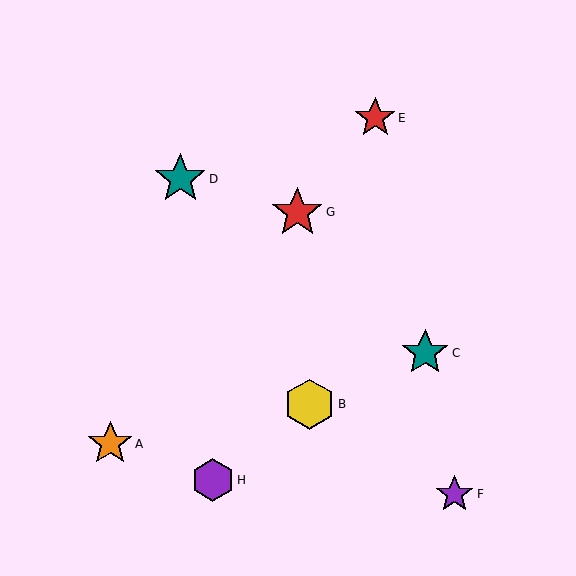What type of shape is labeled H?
Shape H is a purple hexagon.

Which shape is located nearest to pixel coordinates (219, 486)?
The purple hexagon (labeled H) at (213, 480) is nearest to that location.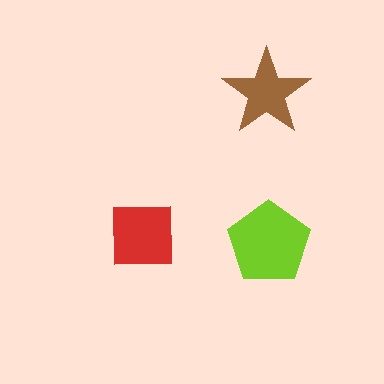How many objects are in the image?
There are 3 objects in the image.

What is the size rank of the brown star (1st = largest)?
3rd.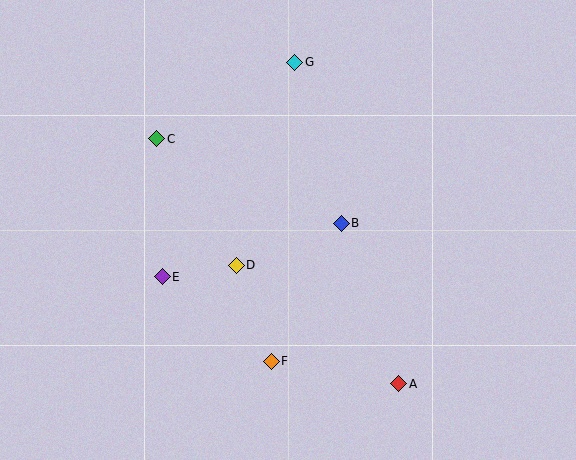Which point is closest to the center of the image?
Point B at (341, 223) is closest to the center.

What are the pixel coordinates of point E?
Point E is at (162, 277).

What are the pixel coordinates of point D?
Point D is at (236, 265).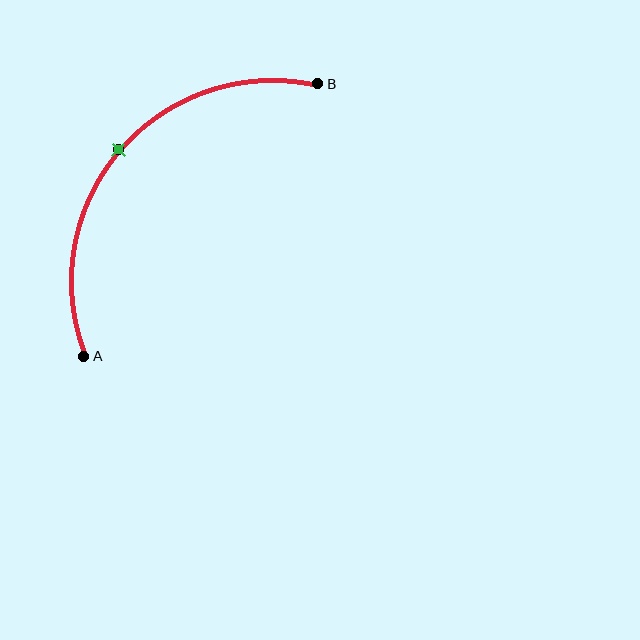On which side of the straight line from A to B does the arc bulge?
The arc bulges above and to the left of the straight line connecting A and B.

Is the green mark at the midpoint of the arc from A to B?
Yes. The green mark lies on the arc at equal arc-length from both A and B — it is the arc midpoint.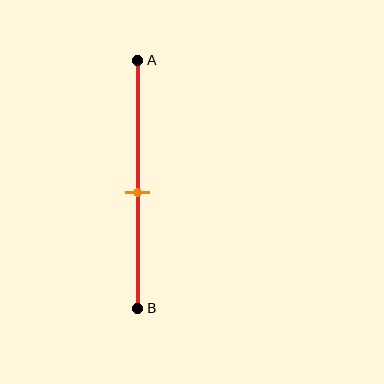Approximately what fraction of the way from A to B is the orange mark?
The orange mark is approximately 55% of the way from A to B.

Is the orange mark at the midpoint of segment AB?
No, the mark is at about 55% from A, not at the 50% midpoint.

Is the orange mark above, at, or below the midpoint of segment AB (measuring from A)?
The orange mark is below the midpoint of segment AB.